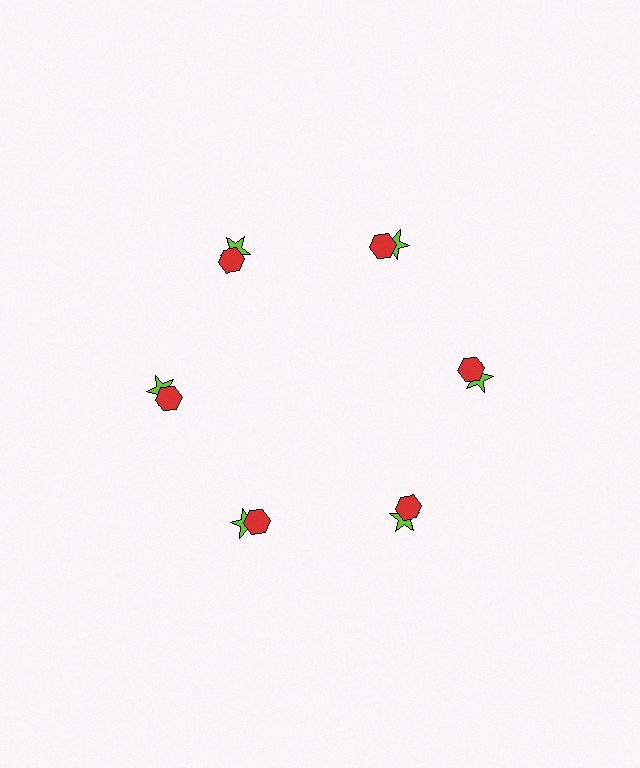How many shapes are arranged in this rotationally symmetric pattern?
There are 12 shapes, arranged in 6 groups of 2.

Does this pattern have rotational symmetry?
Yes, this pattern has 6-fold rotational symmetry. It looks the same after rotating 60 degrees around the center.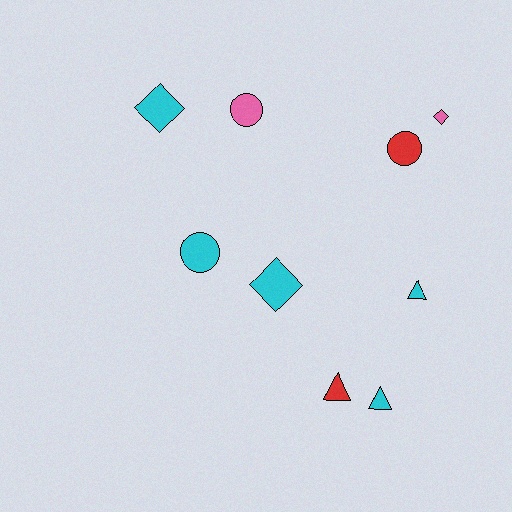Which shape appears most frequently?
Circle, with 3 objects.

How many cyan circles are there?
There is 1 cyan circle.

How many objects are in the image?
There are 9 objects.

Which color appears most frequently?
Cyan, with 5 objects.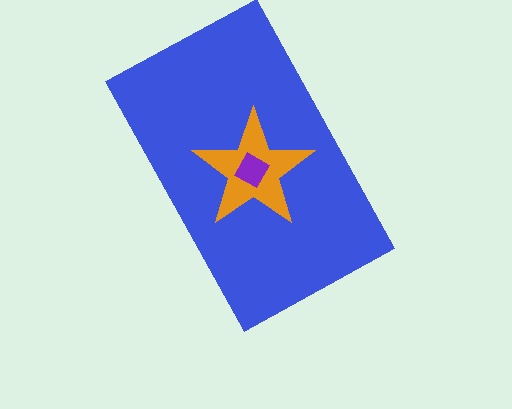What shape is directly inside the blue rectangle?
The orange star.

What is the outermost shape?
The blue rectangle.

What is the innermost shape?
The purple diamond.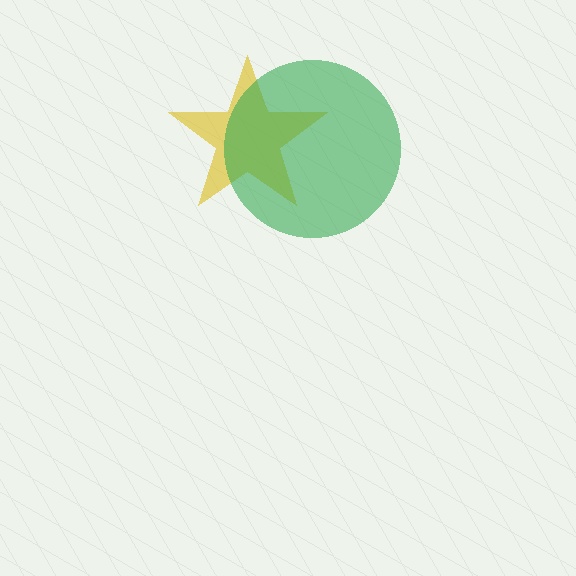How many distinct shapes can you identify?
There are 2 distinct shapes: a yellow star, a green circle.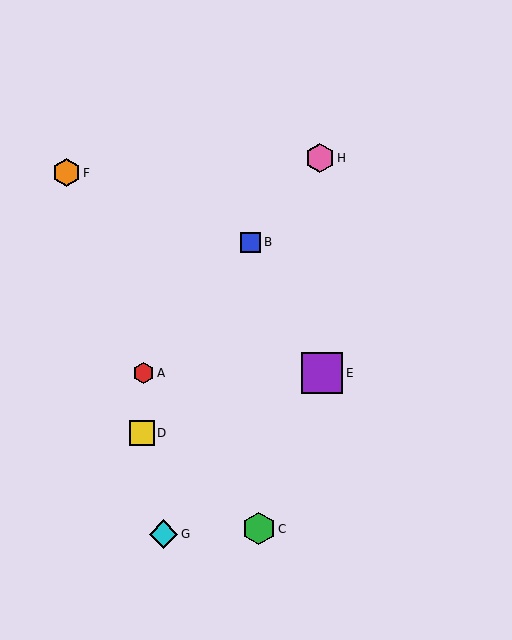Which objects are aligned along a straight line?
Objects A, B, H are aligned along a straight line.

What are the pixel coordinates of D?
Object D is at (142, 433).